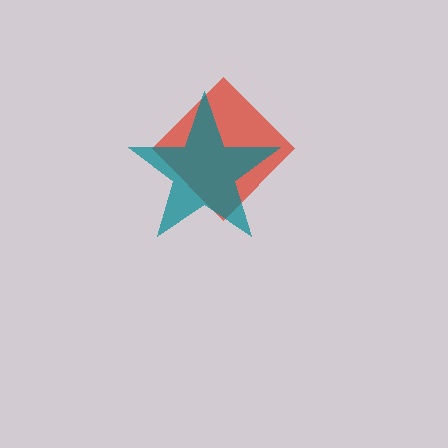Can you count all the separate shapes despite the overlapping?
Yes, there are 2 separate shapes.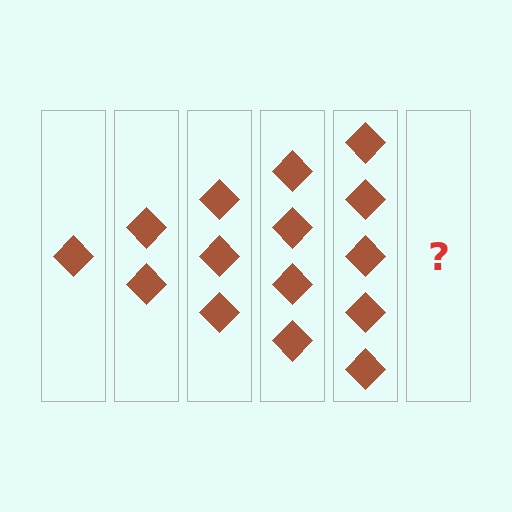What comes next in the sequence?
The next element should be 6 diamonds.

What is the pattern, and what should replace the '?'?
The pattern is that each step adds one more diamond. The '?' should be 6 diamonds.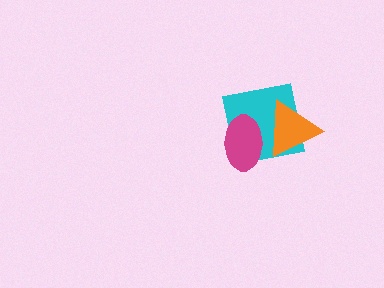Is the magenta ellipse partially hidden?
No, no other shape covers it.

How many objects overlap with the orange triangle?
2 objects overlap with the orange triangle.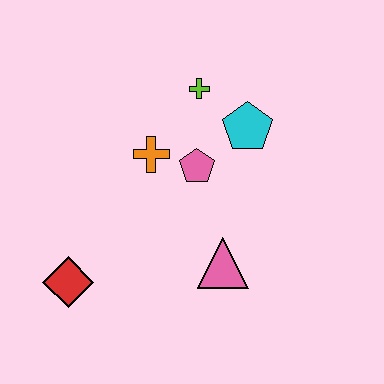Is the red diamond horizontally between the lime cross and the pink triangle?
No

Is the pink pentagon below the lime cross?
Yes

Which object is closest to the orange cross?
The pink pentagon is closest to the orange cross.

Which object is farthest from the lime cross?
The red diamond is farthest from the lime cross.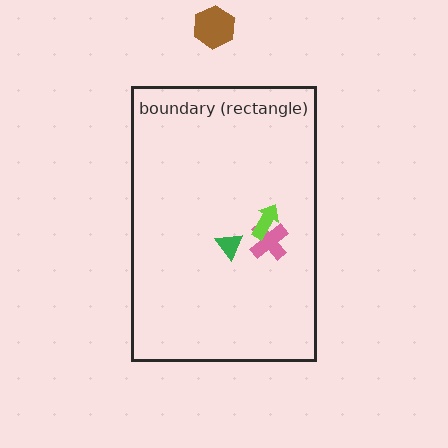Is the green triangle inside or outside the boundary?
Inside.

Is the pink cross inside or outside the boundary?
Inside.